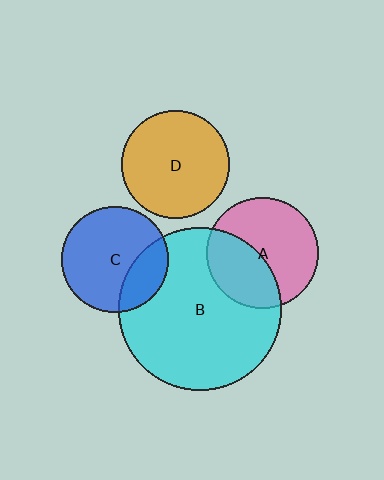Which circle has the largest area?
Circle B (cyan).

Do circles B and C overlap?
Yes.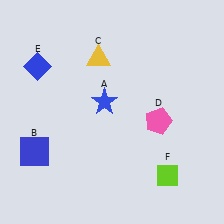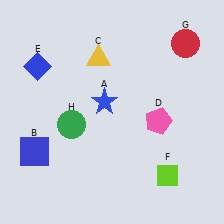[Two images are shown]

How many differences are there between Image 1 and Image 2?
There are 2 differences between the two images.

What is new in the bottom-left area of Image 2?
A green circle (H) was added in the bottom-left area of Image 2.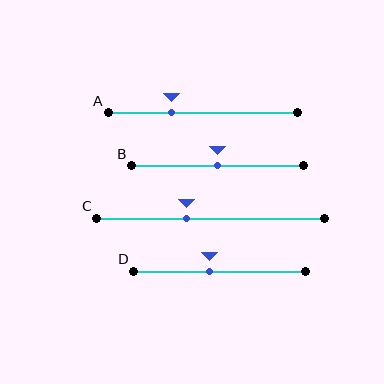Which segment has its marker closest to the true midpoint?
Segment B has its marker closest to the true midpoint.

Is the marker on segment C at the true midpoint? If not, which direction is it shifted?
No, the marker on segment C is shifted to the left by about 10% of the segment length.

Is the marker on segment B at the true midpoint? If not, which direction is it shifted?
Yes, the marker on segment B is at the true midpoint.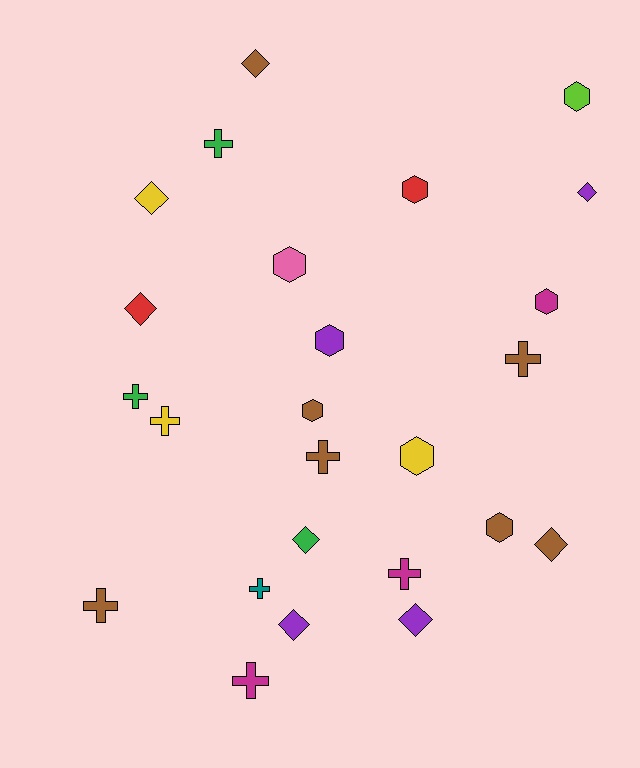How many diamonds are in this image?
There are 8 diamonds.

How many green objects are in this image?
There are 3 green objects.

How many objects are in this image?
There are 25 objects.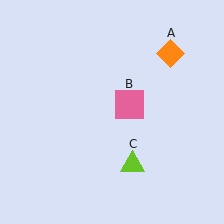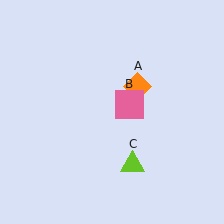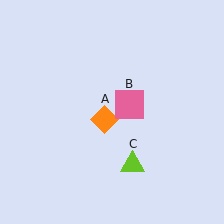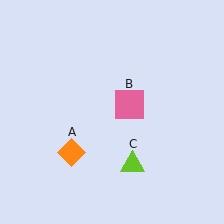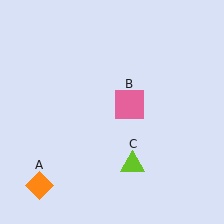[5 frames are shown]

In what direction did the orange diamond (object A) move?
The orange diamond (object A) moved down and to the left.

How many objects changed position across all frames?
1 object changed position: orange diamond (object A).